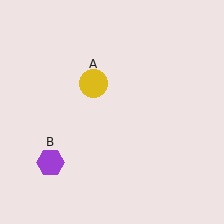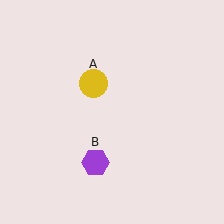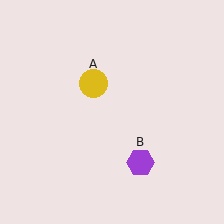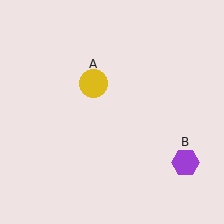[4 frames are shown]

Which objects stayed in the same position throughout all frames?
Yellow circle (object A) remained stationary.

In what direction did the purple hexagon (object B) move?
The purple hexagon (object B) moved right.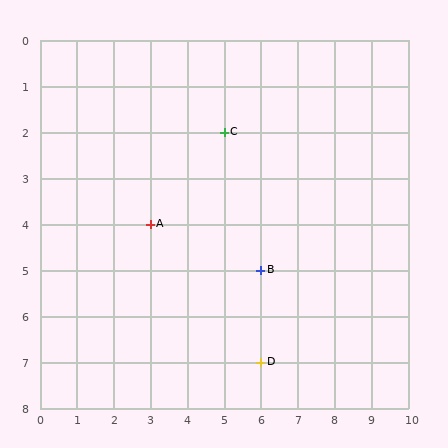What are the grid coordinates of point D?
Point D is at grid coordinates (6, 7).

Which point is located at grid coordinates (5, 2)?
Point C is at (5, 2).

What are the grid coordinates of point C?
Point C is at grid coordinates (5, 2).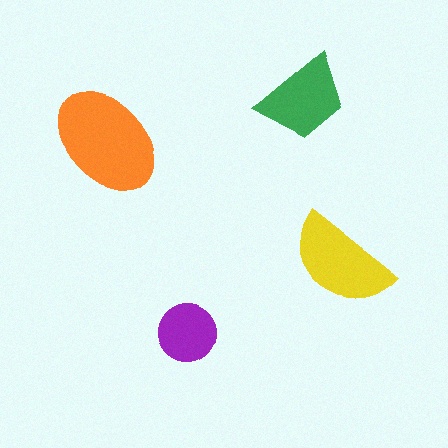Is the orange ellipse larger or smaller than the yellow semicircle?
Larger.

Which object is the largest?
The orange ellipse.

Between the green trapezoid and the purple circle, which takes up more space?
The green trapezoid.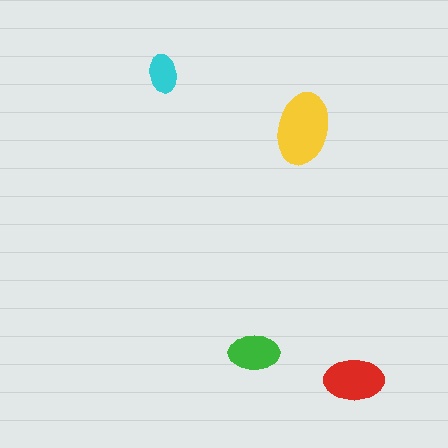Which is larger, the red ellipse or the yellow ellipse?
The yellow one.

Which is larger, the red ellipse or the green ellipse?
The red one.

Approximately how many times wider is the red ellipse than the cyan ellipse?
About 1.5 times wider.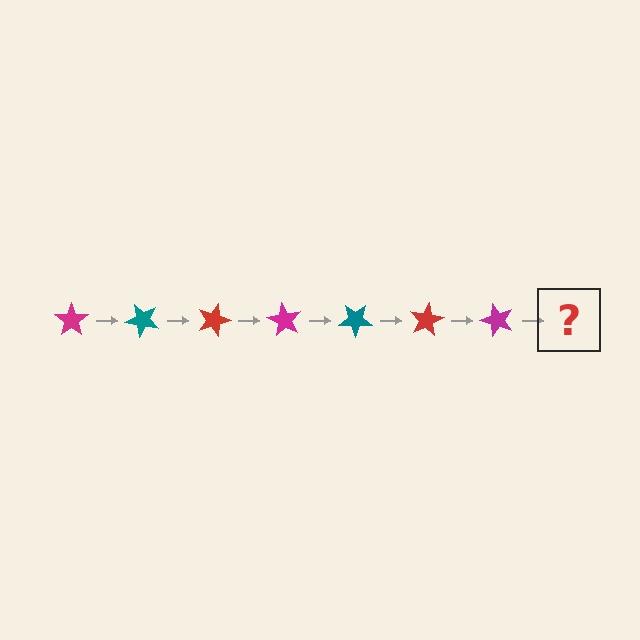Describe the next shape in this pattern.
It should be a teal star, rotated 315 degrees from the start.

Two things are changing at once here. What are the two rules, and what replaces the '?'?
The two rules are that it rotates 45 degrees each step and the color cycles through magenta, teal, and red. The '?' should be a teal star, rotated 315 degrees from the start.